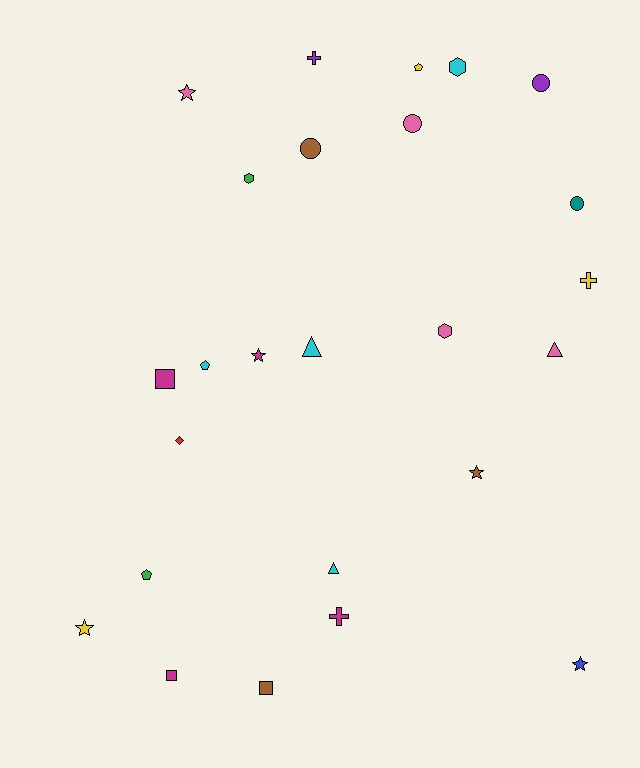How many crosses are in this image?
There are 3 crosses.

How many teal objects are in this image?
There is 1 teal object.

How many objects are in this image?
There are 25 objects.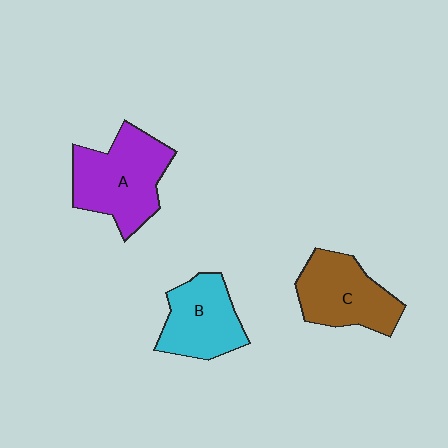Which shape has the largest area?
Shape A (purple).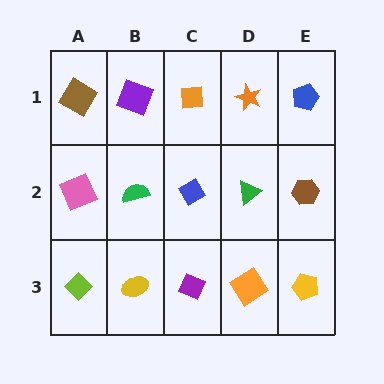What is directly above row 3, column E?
A brown hexagon.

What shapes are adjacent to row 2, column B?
A purple square (row 1, column B), a yellow ellipse (row 3, column B), a pink square (row 2, column A), a blue diamond (row 2, column C).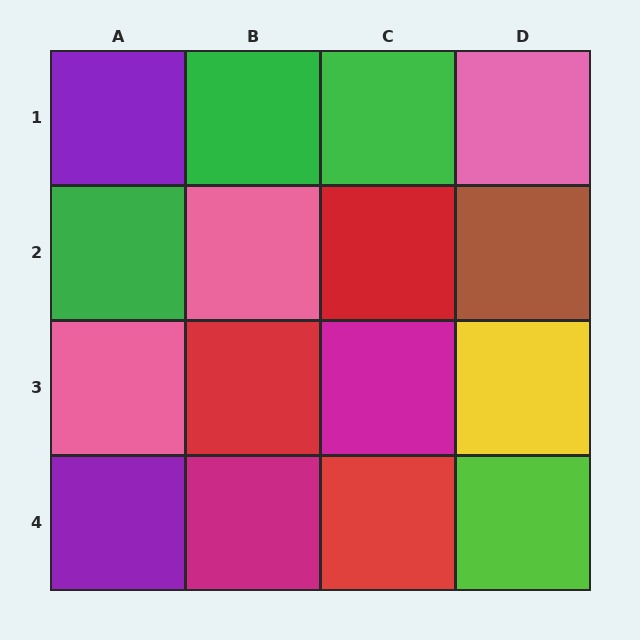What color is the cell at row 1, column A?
Purple.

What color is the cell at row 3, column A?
Pink.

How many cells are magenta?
2 cells are magenta.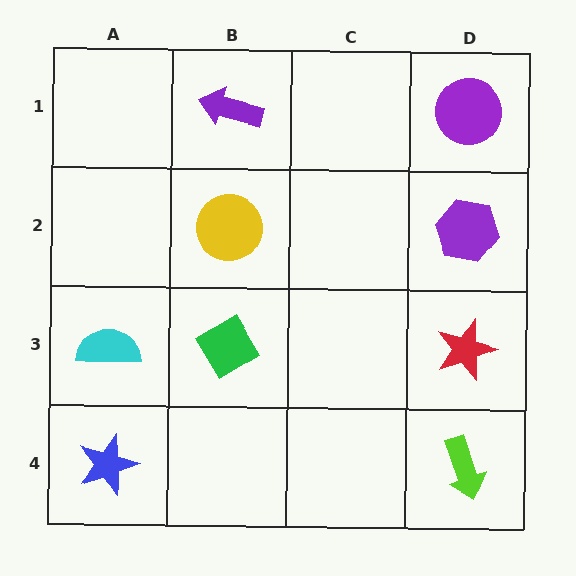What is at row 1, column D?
A purple circle.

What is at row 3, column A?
A cyan semicircle.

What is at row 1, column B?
A purple arrow.